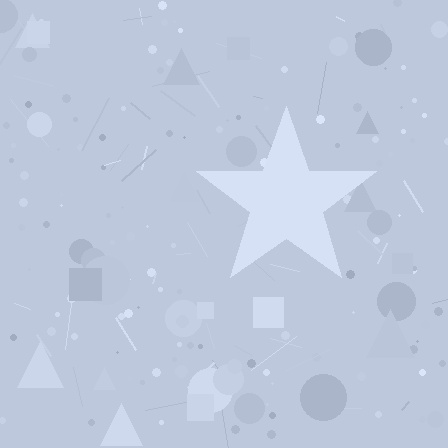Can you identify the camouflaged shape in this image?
The camouflaged shape is a star.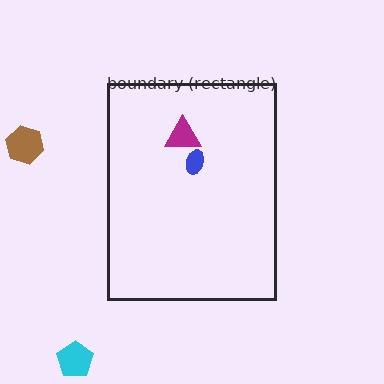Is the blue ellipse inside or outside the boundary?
Inside.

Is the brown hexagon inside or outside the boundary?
Outside.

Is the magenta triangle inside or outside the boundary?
Inside.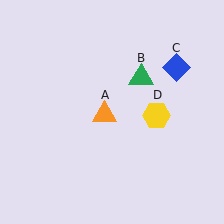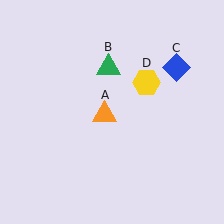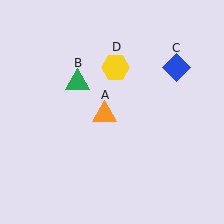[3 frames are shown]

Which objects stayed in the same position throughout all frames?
Orange triangle (object A) and blue diamond (object C) remained stationary.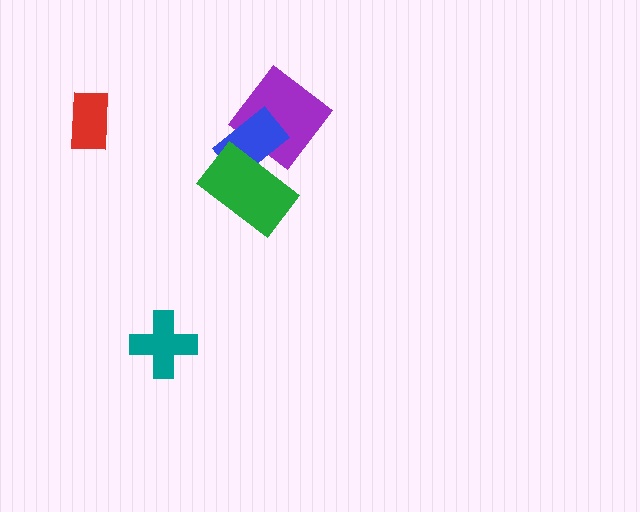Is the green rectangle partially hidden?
No, no other shape covers it.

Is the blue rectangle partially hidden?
Yes, it is partially covered by another shape.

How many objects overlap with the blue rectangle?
2 objects overlap with the blue rectangle.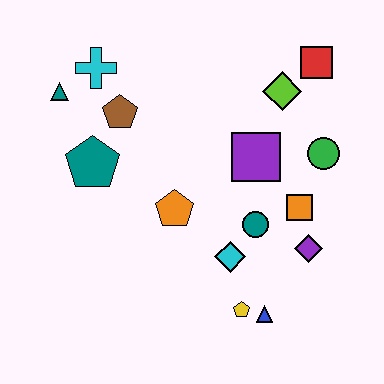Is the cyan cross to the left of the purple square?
Yes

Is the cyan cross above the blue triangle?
Yes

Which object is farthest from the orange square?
The teal triangle is farthest from the orange square.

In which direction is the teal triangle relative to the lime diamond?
The teal triangle is to the left of the lime diamond.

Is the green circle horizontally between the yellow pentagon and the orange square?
No